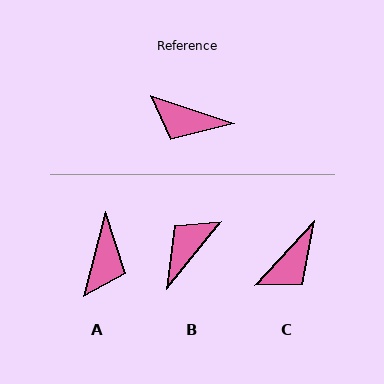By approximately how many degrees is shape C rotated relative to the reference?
Approximately 66 degrees counter-clockwise.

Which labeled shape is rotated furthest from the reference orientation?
B, about 111 degrees away.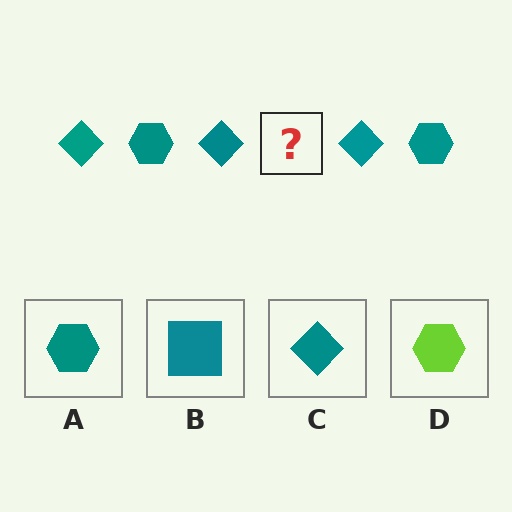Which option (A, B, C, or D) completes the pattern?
A.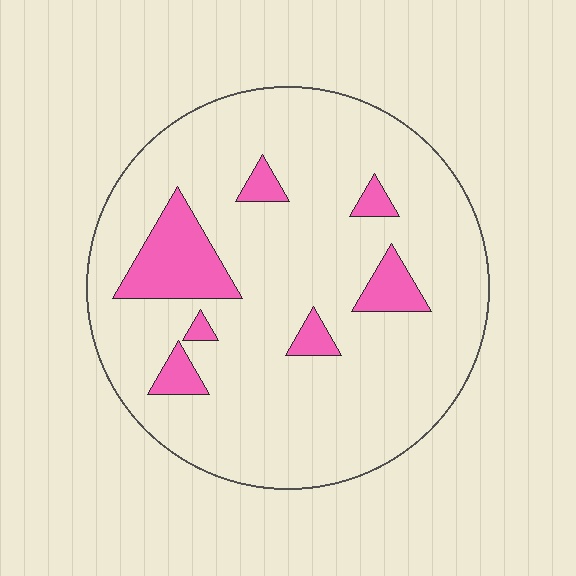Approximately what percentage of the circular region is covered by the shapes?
Approximately 15%.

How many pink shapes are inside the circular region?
7.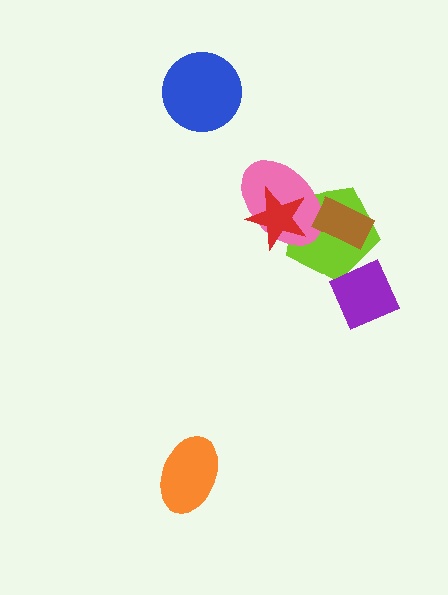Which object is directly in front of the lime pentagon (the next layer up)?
The pink ellipse is directly in front of the lime pentagon.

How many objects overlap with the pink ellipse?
3 objects overlap with the pink ellipse.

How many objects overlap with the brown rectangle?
2 objects overlap with the brown rectangle.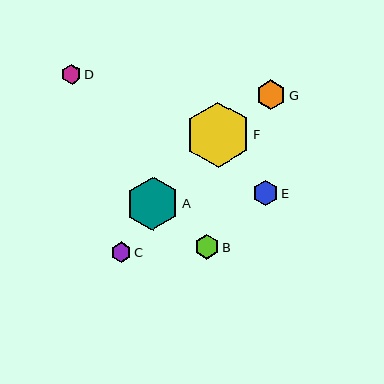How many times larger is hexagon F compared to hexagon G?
Hexagon F is approximately 2.2 times the size of hexagon G.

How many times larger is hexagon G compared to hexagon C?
Hexagon G is approximately 1.4 times the size of hexagon C.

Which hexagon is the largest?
Hexagon F is the largest with a size of approximately 65 pixels.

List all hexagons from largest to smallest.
From largest to smallest: F, A, G, E, B, C, D.